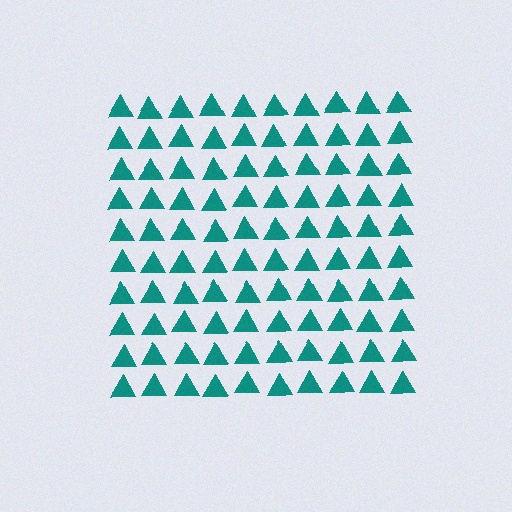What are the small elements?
The small elements are triangles.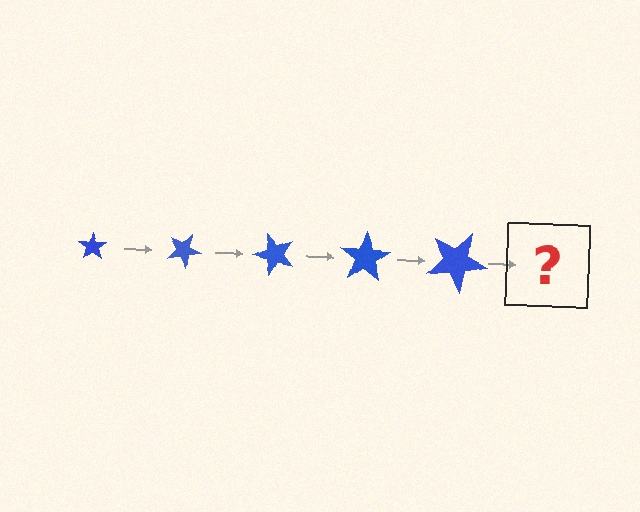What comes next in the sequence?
The next element should be a star, larger than the previous one and rotated 125 degrees from the start.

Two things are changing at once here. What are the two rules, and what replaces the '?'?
The two rules are that the star grows larger each step and it rotates 25 degrees each step. The '?' should be a star, larger than the previous one and rotated 125 degrees from the start.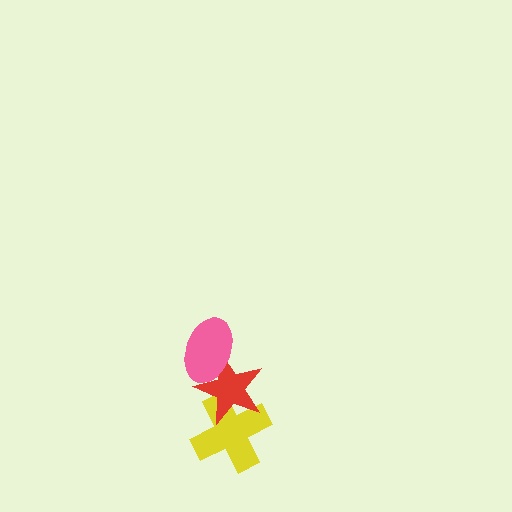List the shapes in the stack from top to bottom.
From top to bottom: the pink ellipse, the red star, the yellow cross.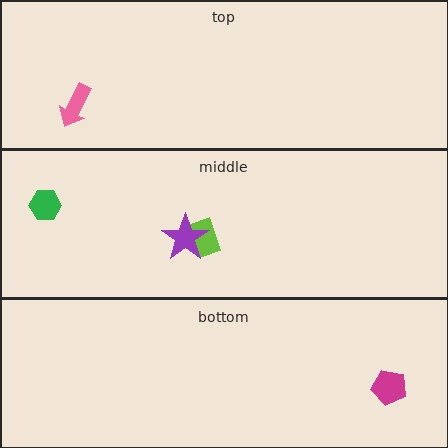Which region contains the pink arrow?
The top region.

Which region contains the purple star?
The middle region.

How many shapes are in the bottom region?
1.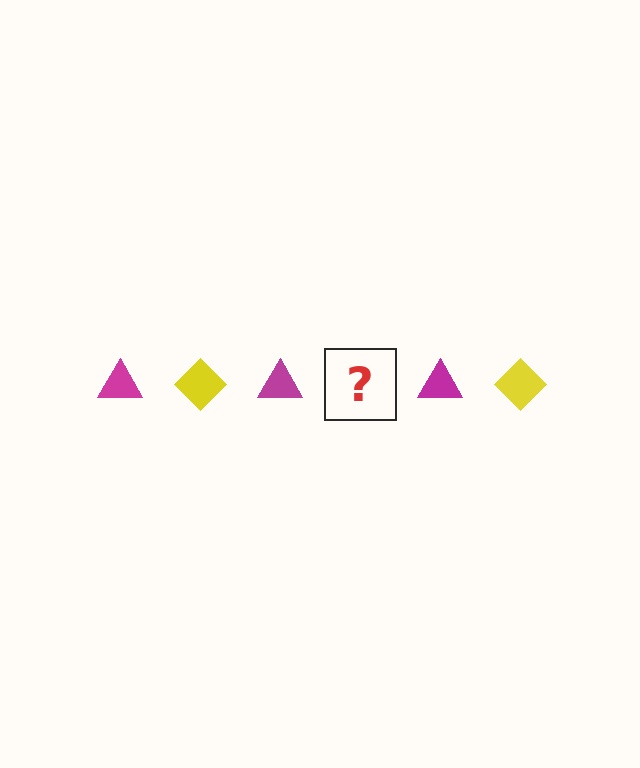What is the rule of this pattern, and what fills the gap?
The rule is that the pattern alternates between magenta triangle and yellow diamond. The gap should be filled with a yellow diamond.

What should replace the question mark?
The question mark should be replaced with a yellow diamond.